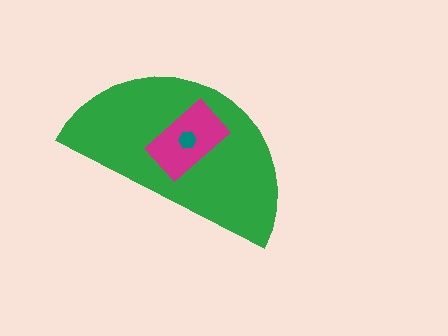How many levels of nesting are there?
3.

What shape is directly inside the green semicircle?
The magenta rectangle.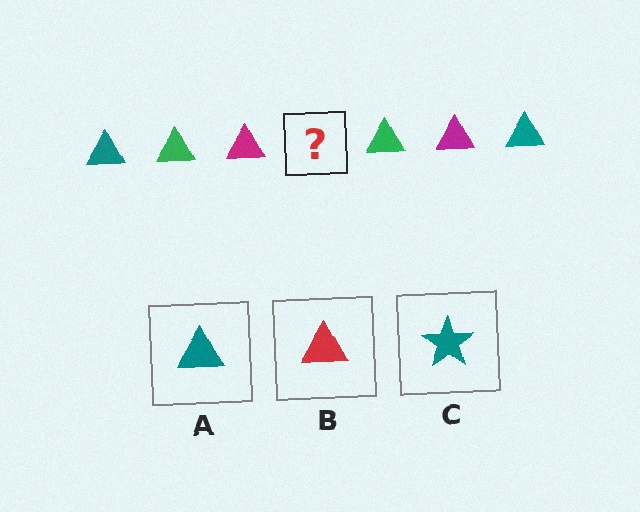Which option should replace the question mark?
Option A.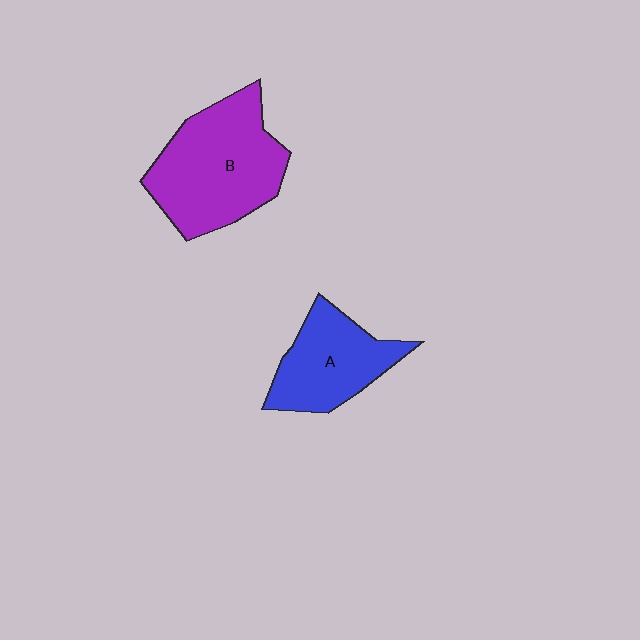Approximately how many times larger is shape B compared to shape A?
Approximately 1.5 times.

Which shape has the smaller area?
Shape A (blue).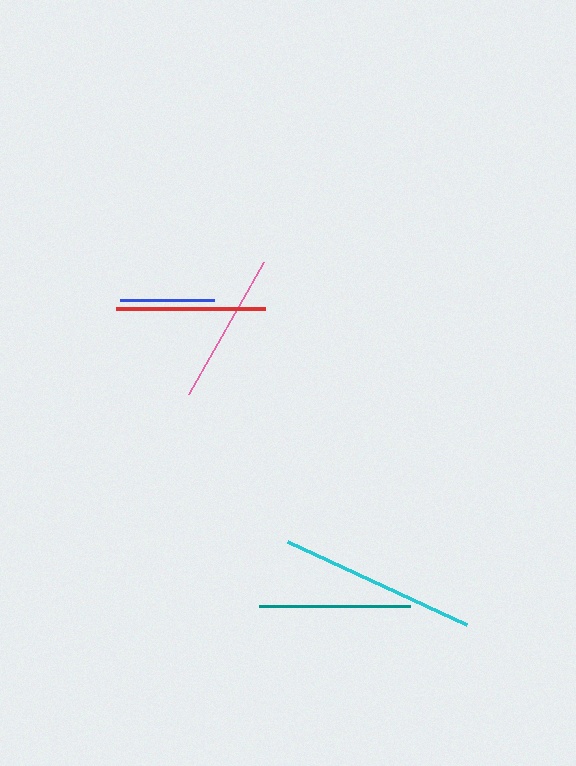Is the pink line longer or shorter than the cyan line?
The cyan line is longer than the pink line.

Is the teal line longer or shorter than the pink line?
The teal line is longer than the pink line.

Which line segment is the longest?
The cyan line is the longest at approximately 197 pixels.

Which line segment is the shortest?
The blue line is the shortest at approximately 95 pixels.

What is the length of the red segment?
The red segment is approximately 149 pixels long.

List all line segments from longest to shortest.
From longest to shortest: cyan, teal, pink, red, blue.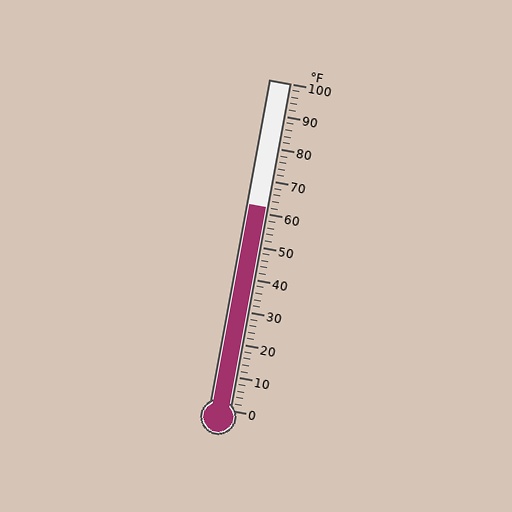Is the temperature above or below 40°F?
The temperature is above 40°F.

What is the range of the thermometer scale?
The thermometer scale ranges from 0°F to 100°F.